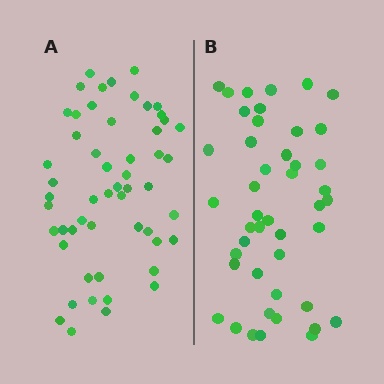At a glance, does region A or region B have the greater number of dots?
Region A (the left region) has more dots.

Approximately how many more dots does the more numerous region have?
Region A has roughly 8 or so more dots than region B.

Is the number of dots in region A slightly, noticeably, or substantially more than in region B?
Region A has only slightly more — the two regions are fairly close. The ratio is roughly 1.2 to 1.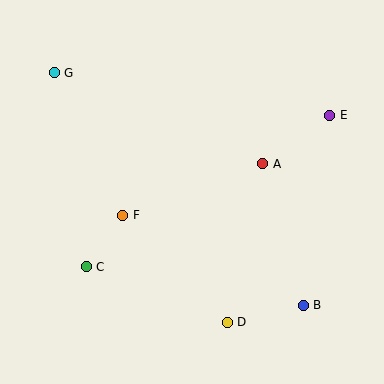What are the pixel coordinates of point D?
Point D is at (227, 322).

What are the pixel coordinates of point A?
Point A is at (263, 164).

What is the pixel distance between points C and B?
The distance between C and B is 220 pixels.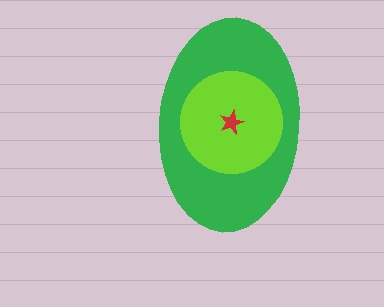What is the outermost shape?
The green ellipse.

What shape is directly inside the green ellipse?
The lime circle.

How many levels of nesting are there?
3.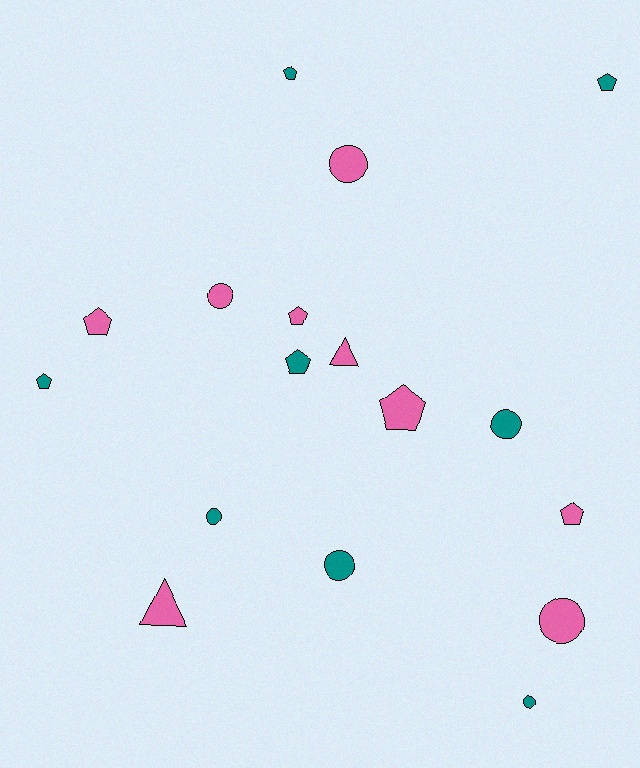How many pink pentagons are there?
There are 4 pink pentagons.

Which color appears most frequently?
Pink, with 9 objects.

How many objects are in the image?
There are 17 objects.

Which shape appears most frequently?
Pentagon, with 8 objects.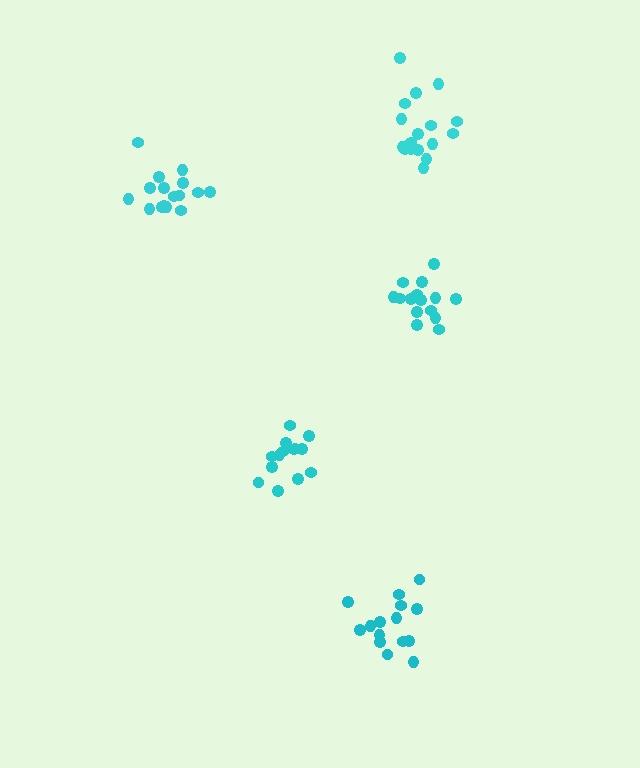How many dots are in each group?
Group 1: 16 dots, Group 2: 14 dots, Group 3: 15 dots, Group 4: 17 dots, Group 5: 15 dots (77 total).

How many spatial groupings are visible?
There are 5 spatial groupings.